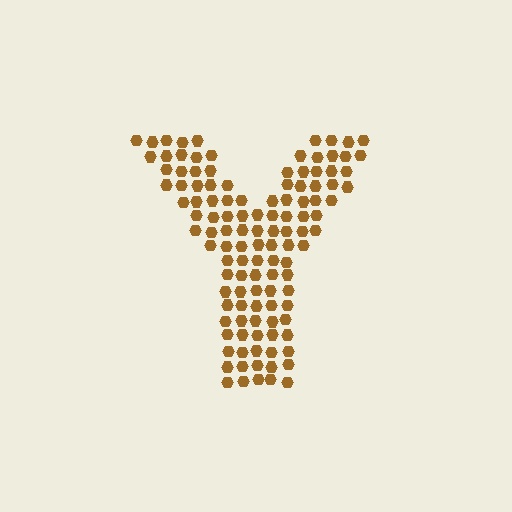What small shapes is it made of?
It is made of small hexagons.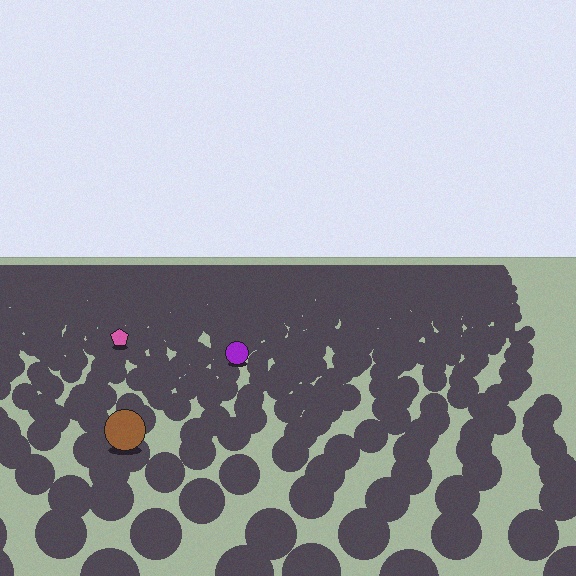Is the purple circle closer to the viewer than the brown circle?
No. The brown circle is closer — you can tell from the texture gradient: the ground texture is coarser near it.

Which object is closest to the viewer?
The brown circle is closest. The texture marks near it are larger and more spread out.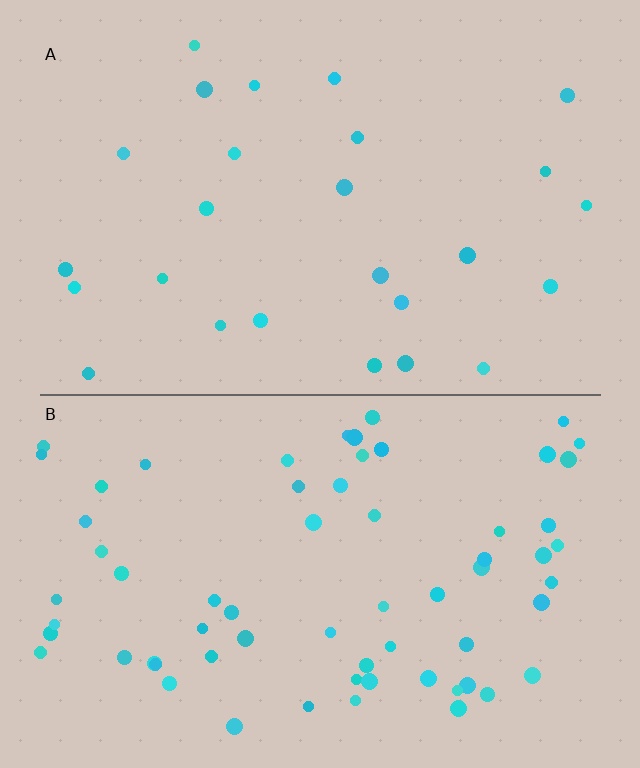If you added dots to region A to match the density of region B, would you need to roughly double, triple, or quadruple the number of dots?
Approximately triple.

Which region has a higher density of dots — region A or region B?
B (the bottom).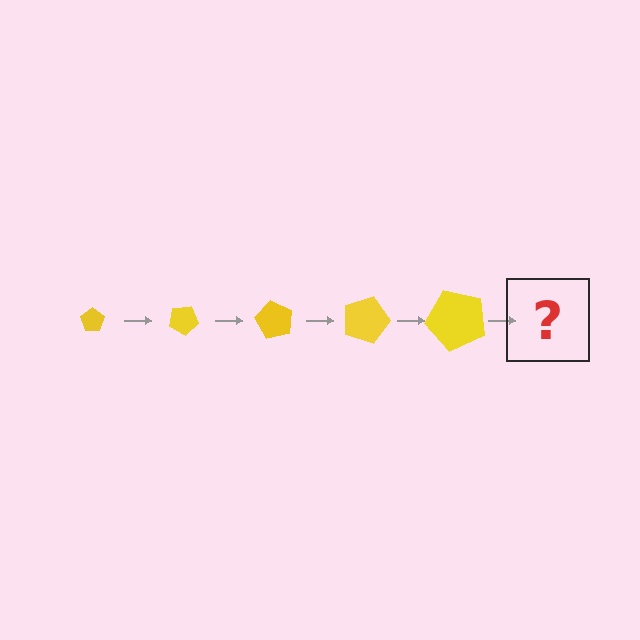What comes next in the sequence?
The next element should be a pentagon, larger than the previous one and rotated 150 degrees from the start.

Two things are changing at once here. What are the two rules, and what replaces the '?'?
The two rules are that the pentagon grows larger each step and it rotates 30 degrees each step. The '?' should be a pentagon, larger than the previous one and rotated 150 degrees from the start.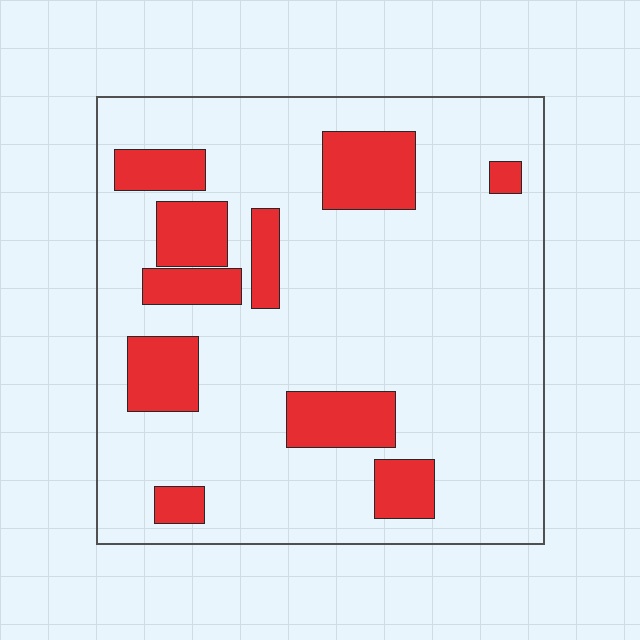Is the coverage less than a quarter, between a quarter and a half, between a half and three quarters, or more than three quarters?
Less than a quarter.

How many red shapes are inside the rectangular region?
10.